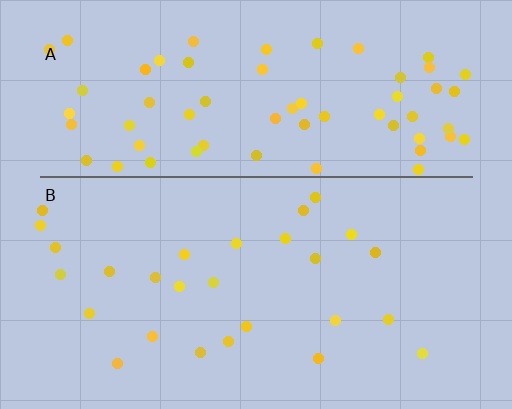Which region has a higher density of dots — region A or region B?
A (the top).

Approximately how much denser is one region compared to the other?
Approximately 2.5× — region A over region B.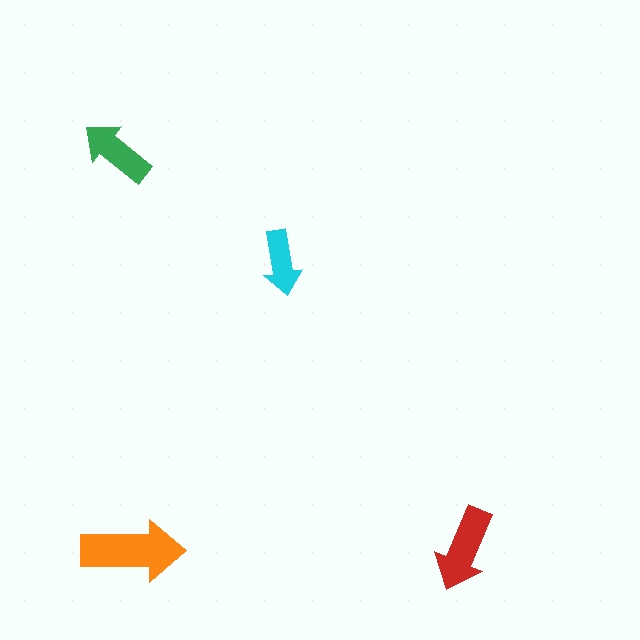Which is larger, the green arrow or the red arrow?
The red one.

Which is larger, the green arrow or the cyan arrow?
The green one.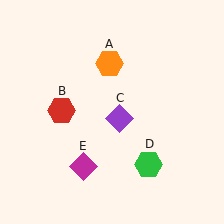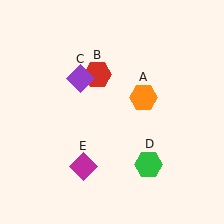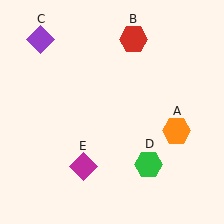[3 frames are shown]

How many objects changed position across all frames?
3 objects changed position: orange hexagon (object A), red hexagon (object B), purple diamond (object C).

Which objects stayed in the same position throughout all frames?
Green hexagon (object D) and magenta diamond (object E) remained stationary.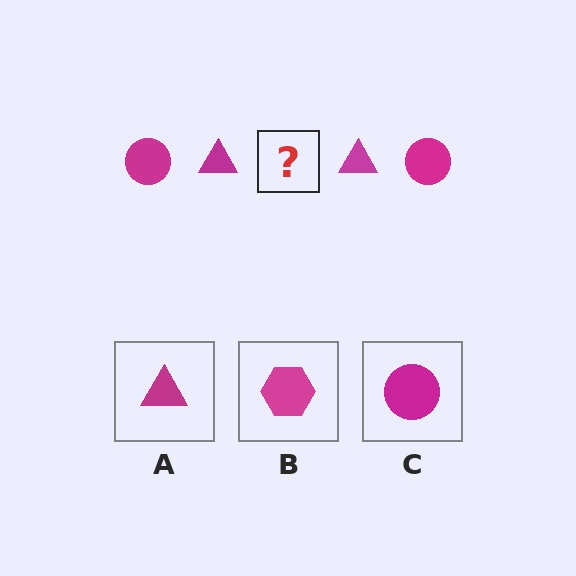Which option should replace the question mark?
Option C.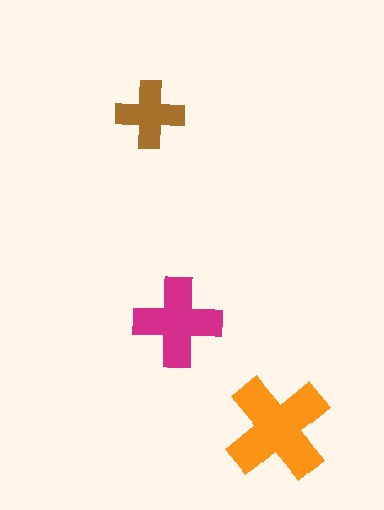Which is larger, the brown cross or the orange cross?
The orange one.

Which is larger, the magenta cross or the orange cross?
The orange one.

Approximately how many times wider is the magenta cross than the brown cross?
About 1.5 times wider.